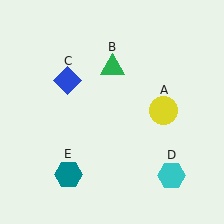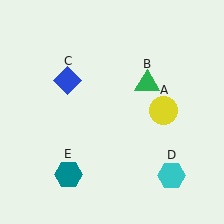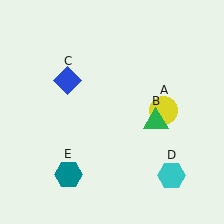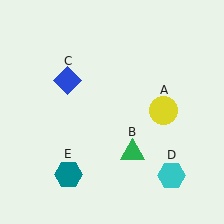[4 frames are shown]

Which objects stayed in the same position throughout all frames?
Yellow circle (object A) and blue diamond (object C) and cyan hexagon (object D) and teal hexagon (object E) remained stationary.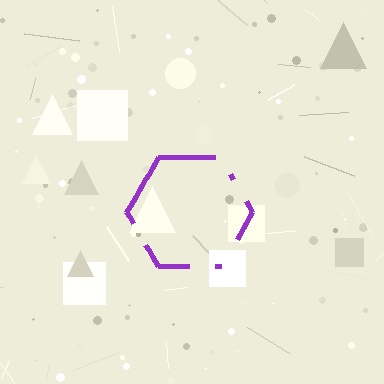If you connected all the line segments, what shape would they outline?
They would outline a hexagon.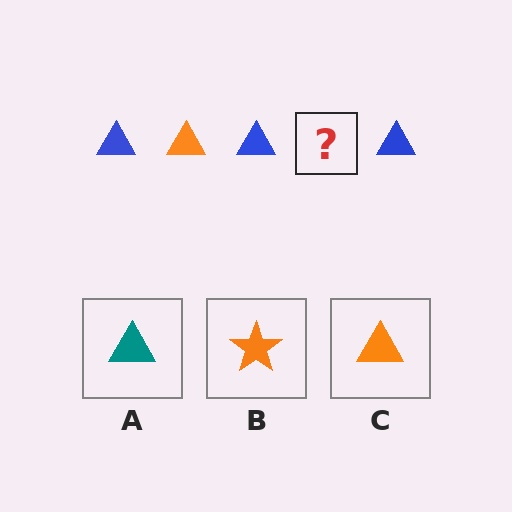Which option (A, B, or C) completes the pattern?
C.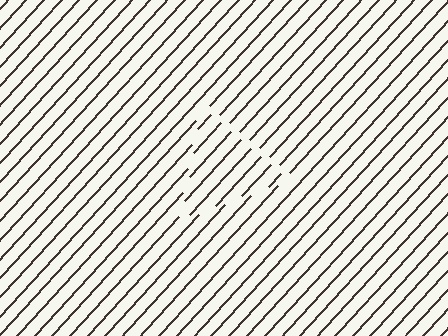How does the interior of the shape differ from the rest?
The interior of the shape contains the same grating, shifted by half a period — the contour is defined by the phase discontinuity where line-ends from the inner and outer gratings abut.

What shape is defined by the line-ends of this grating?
An illusory triangle. The interior of the shape contains the same grating, shifted by half a period — the contour is defined by the phase discontinuity where line-ends from the inner and outer gratings abut.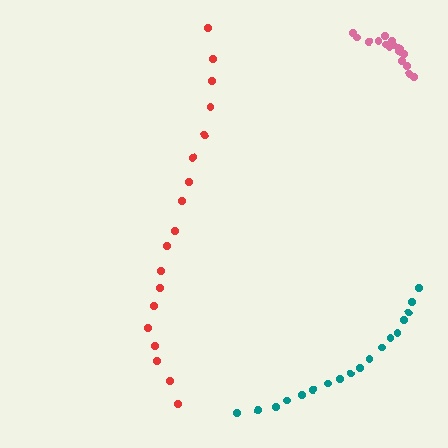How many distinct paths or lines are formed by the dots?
There are 3 distinct paths.